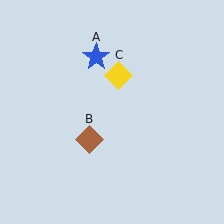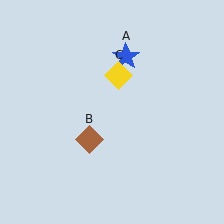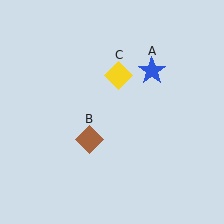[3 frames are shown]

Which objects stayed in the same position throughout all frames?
Brown diamond (object B) and yellow diamond (object C) remained stationary.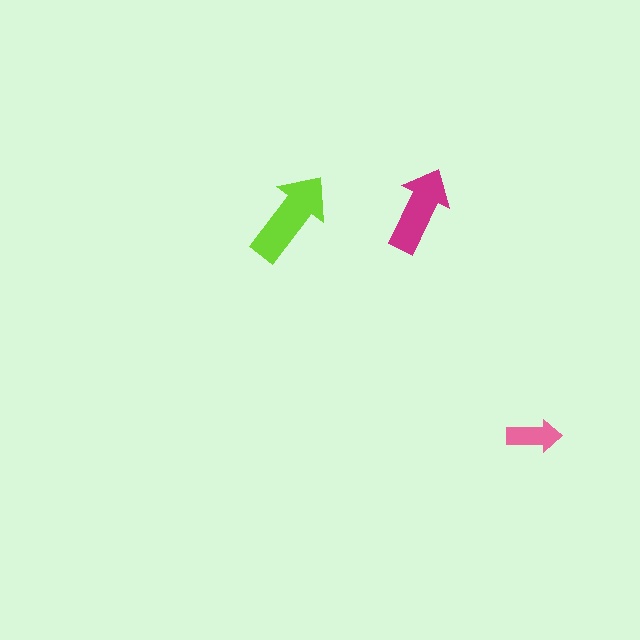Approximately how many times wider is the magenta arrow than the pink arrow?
About 1.5 times wider.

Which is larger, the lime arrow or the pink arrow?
The lime one.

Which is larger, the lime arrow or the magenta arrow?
The lime one.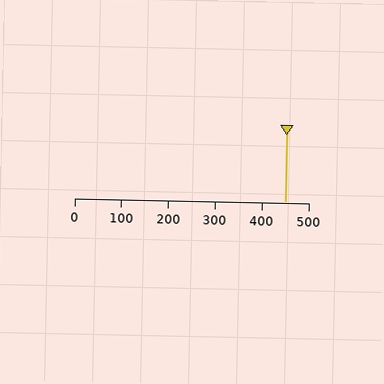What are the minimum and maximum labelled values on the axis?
The axis runs from 0 to 500.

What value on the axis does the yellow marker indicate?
The marker indicates approximately 450.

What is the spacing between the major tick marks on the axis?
The major ticks are spaced 100 apart.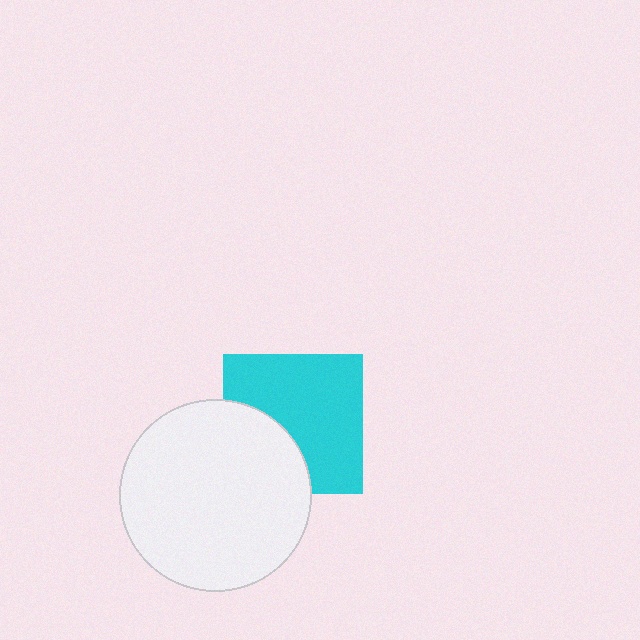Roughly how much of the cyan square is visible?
Most of it is visible (roughly 68%).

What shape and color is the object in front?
The object in front is a white circle.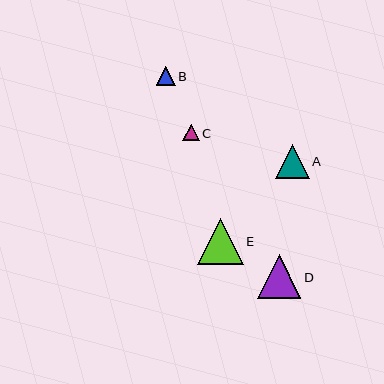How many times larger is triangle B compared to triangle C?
Triangle B is approximately 1.1 times the size of triangle C.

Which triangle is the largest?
Triangle E is the largest with a size of approximately 46 pixels.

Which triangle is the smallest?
Triangle C is the smallest with a size of approximately 16 pixels.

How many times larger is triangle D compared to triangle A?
Triangle D is approximately 1.3 times the size of triangle A.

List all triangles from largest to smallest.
From largest to smallest: E, D, A, B, C.